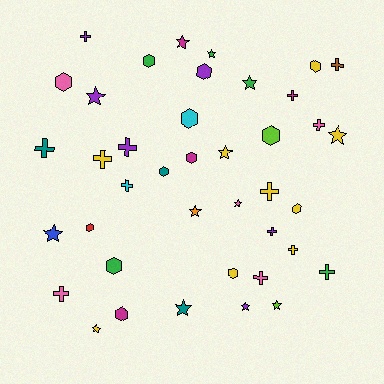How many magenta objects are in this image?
There are 4 magenta objects.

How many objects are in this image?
There are 40 objects.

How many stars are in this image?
There are 13 stars.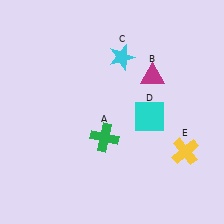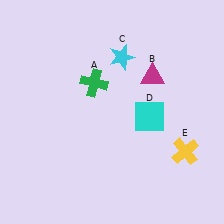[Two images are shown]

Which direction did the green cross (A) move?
The green cross (A) moved up.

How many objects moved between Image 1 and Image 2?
1 object moved between the two images.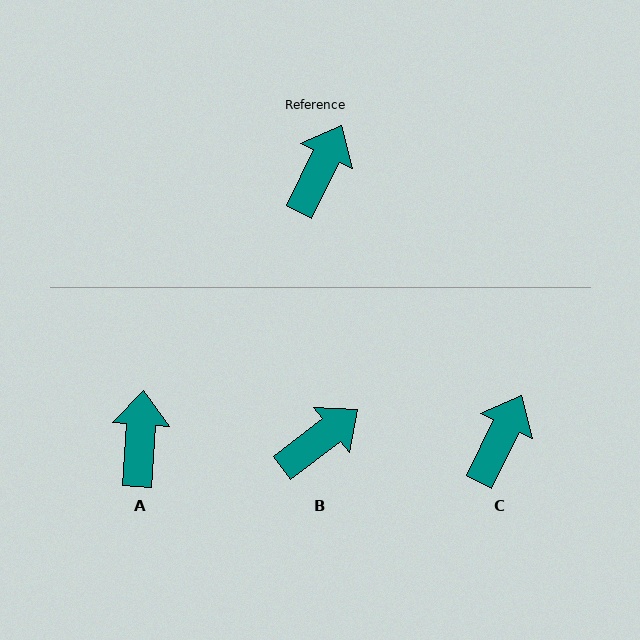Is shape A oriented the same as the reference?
No, it is off by about 22 degrees.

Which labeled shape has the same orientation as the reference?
C.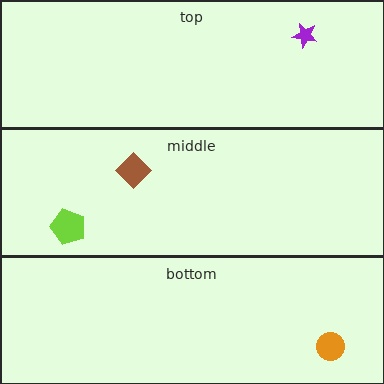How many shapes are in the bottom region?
1.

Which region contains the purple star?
The top region.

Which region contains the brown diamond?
The middle region.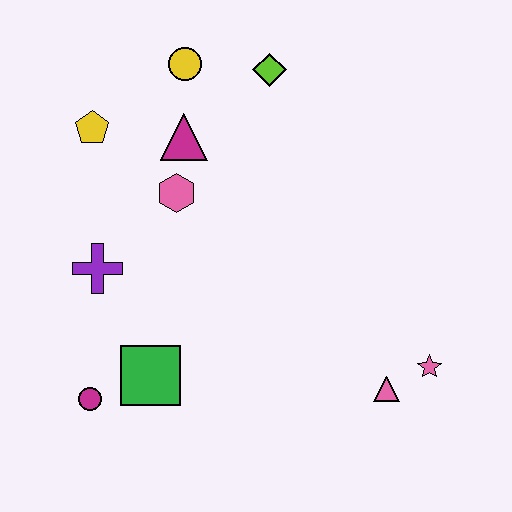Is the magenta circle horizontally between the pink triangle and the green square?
No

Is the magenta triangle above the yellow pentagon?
No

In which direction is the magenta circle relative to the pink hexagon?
The magenta circle is below the pink hexagon.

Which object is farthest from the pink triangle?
The yellow pentagon is farthest from the pink triangle.